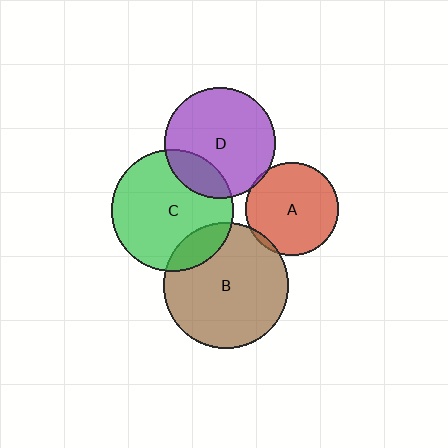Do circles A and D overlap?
Yes.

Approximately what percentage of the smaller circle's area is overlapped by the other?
Approximately 5%.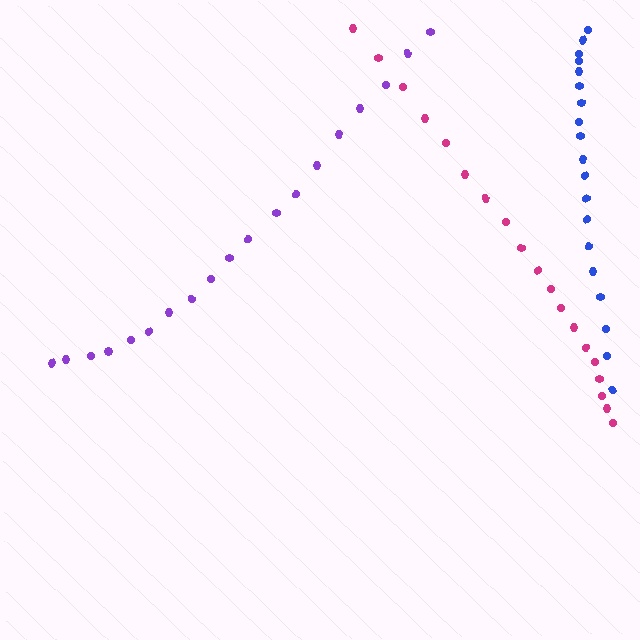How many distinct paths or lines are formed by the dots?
There are 3 distinct paths.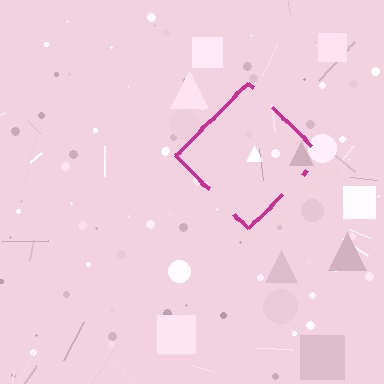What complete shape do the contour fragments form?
The contour fragments form a diamond.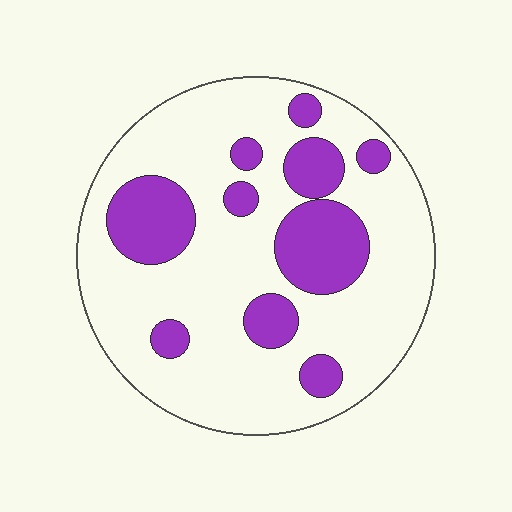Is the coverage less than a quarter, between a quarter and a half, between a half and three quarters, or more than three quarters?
Between a quarter and a half.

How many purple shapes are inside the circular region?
10.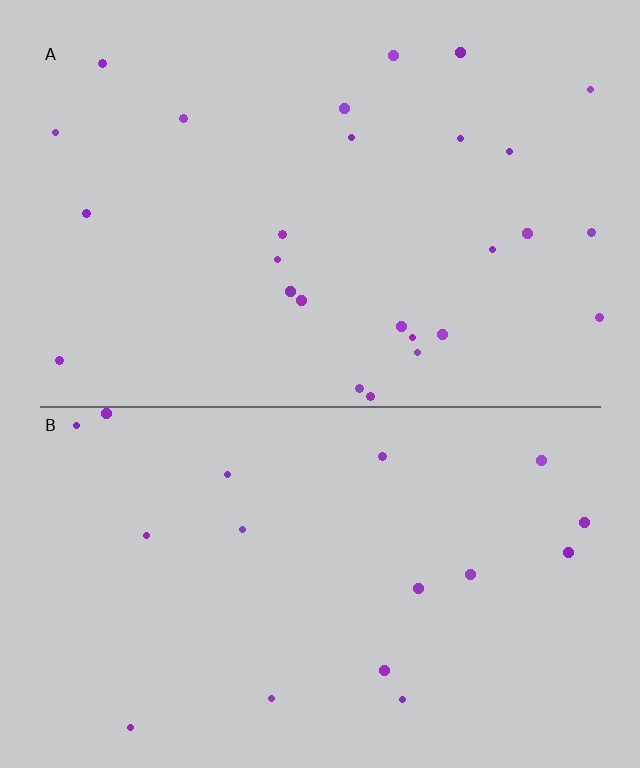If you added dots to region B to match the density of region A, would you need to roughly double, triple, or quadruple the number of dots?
Approximately double.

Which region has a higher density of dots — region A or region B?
A (the top).